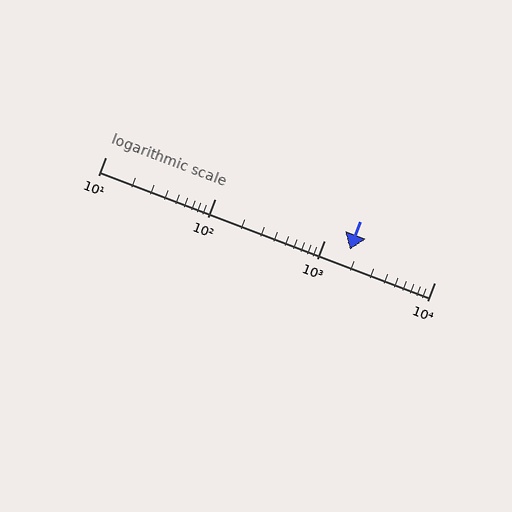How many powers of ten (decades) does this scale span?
The scale spans 3 decades, from 10 to 10000.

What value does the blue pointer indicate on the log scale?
The pointer indicates approximately 1700.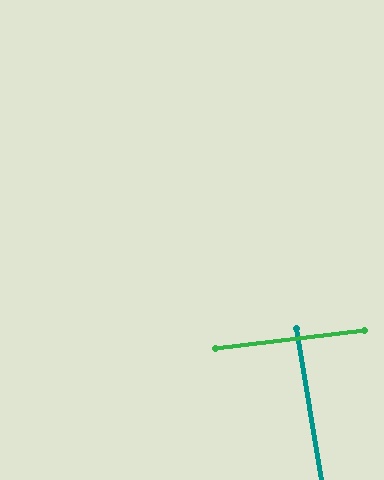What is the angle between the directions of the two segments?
Approximately 88 degrees.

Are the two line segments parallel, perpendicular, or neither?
Perpendicular — they meet at approximately 88°.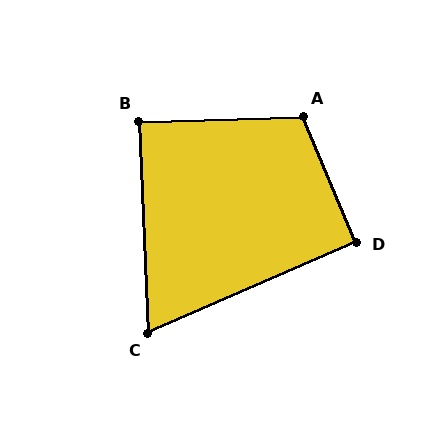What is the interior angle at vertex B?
Approximately 89 degrees (approximately right).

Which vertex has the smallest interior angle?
C, at approximately 69 degrees.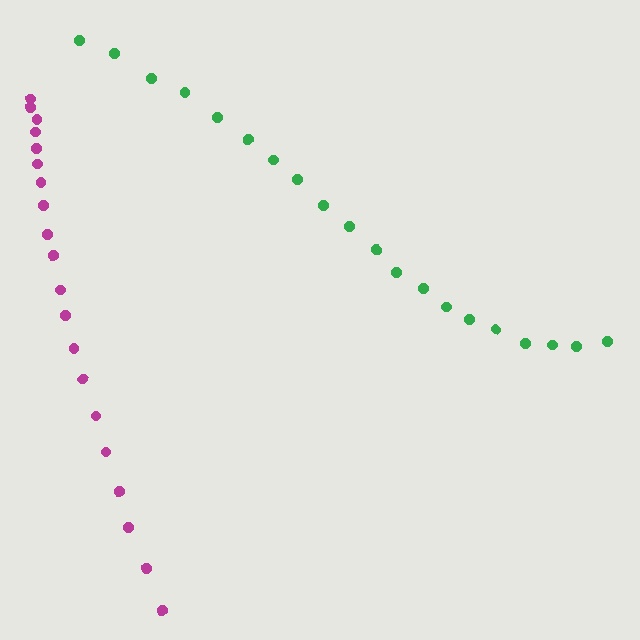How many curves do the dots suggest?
There are 2 distinct paths.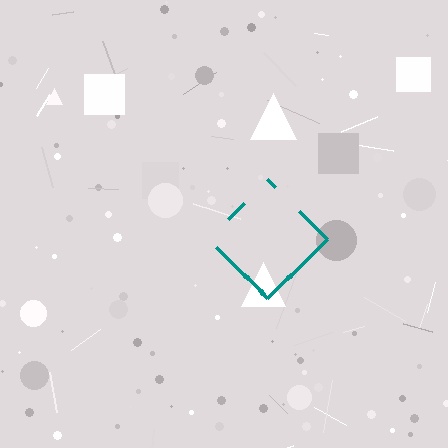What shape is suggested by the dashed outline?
The dashed outline suggests a diamond.